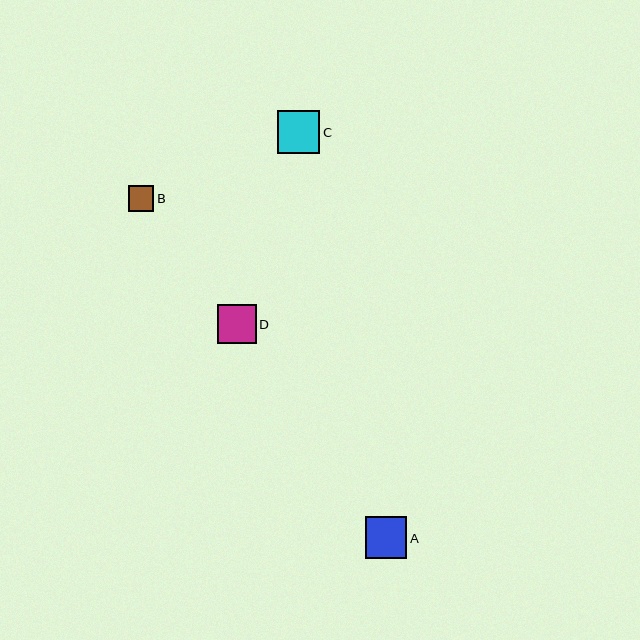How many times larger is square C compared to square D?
Square C is approximately 1.1 times the size of square D.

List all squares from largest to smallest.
From largest to smallest: C, A, D, B.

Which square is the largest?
Square C is the largest with a size of approximately 42 pixels.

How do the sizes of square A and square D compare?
Square A and square D are approximately the same size.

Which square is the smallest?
Square B is the smallest with a size of approximately 26 pixels.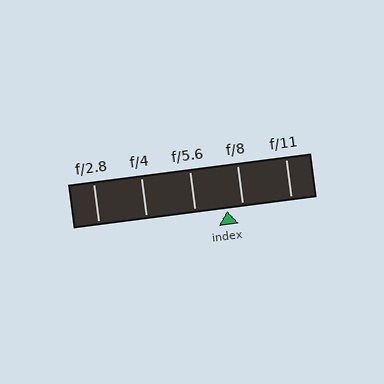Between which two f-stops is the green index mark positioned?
The index mark is between f/5.6 and f/8.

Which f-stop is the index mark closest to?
The index mark is closest to f/8.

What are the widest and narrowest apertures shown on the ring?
The widest aperture shown is f/2.8 and the narrowest is f/11.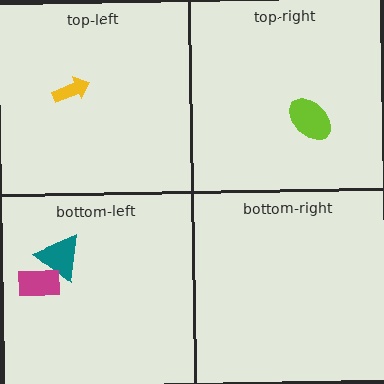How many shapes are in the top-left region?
1.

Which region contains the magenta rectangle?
The bottom-left region.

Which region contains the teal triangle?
The bottom-left region.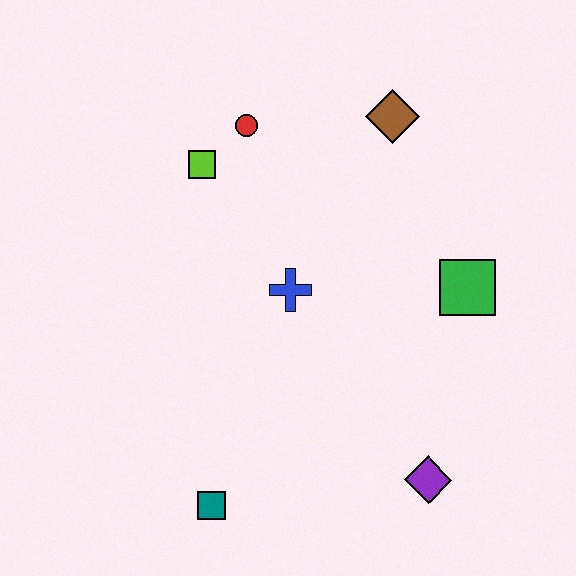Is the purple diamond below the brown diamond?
Yes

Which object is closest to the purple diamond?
The green square is closest to the purple diamond.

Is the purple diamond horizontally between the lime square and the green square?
Yes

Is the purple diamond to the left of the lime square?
No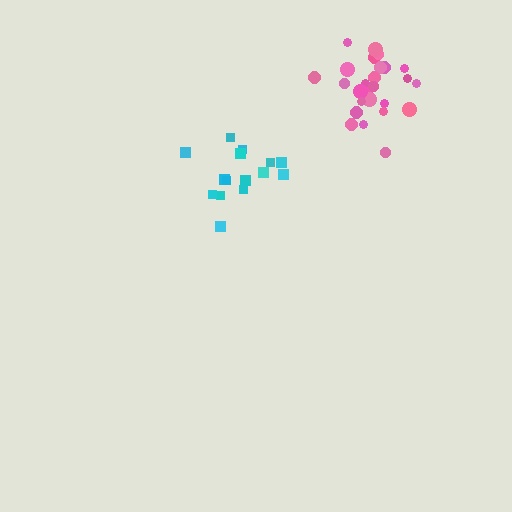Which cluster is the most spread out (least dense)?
Cyan.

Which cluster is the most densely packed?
Pink.